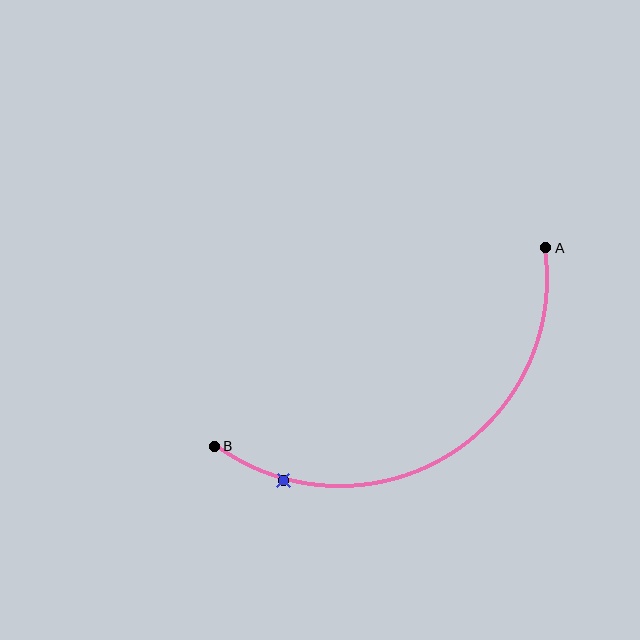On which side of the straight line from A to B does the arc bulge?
The arc bulges below the straight line connecting A and B.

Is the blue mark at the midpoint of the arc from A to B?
No. The blue mark lies on the arc but is closer to endpoint B. The arc midpoint would be at the point on the curve equidistant along the arc from both A and B.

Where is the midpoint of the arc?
The arc midpoint is the point on the curve farthest from the straight line joining A and B. It sits below that line.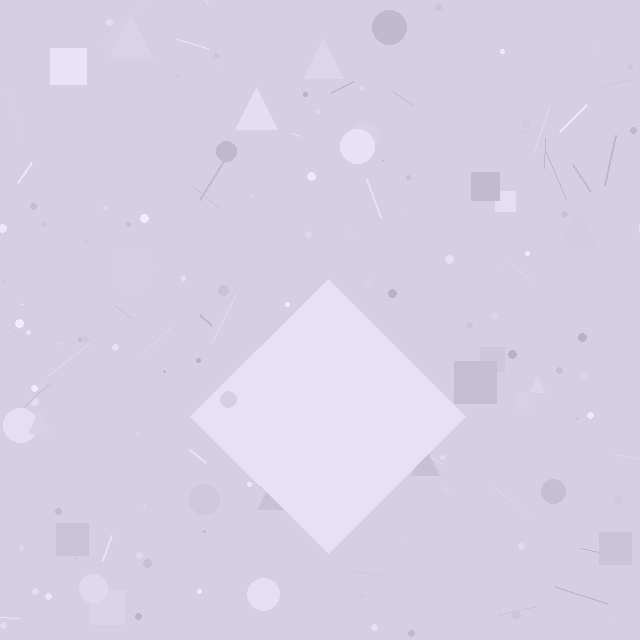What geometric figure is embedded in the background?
A diamond is embedded in the background.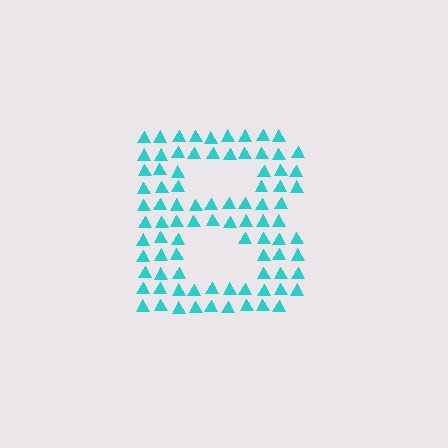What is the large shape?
The large shape is the letter B.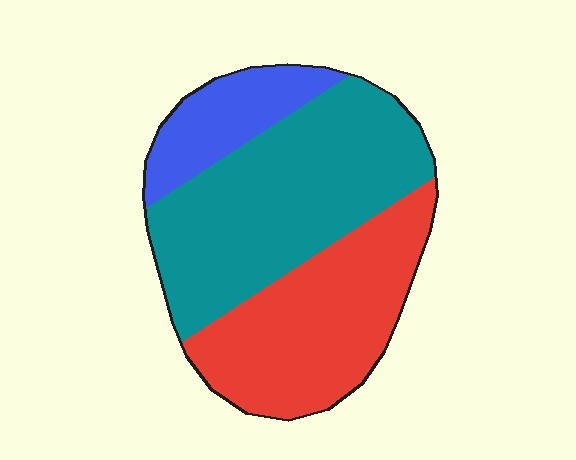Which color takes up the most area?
Teal, at roughly 50%.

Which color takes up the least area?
Blue, at roughly 15%.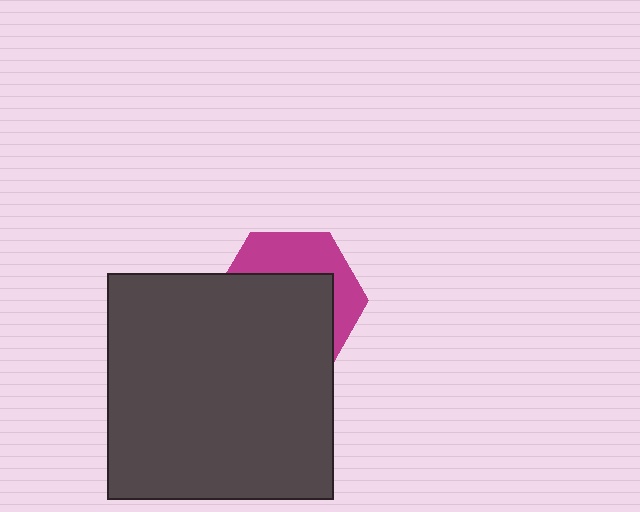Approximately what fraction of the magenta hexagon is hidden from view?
Roughly 62% of the magenta hexagon is hidden behind the dark gray square.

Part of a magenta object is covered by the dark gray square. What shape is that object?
It is a hexagon.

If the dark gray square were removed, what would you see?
You would see the complete magenta hexagon.